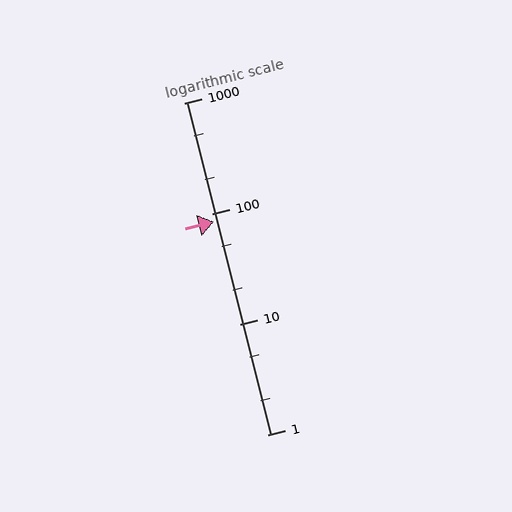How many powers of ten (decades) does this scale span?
The scale spans 3 decades, from 1 to 1000.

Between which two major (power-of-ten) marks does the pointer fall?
The pointer is between 10 and 100.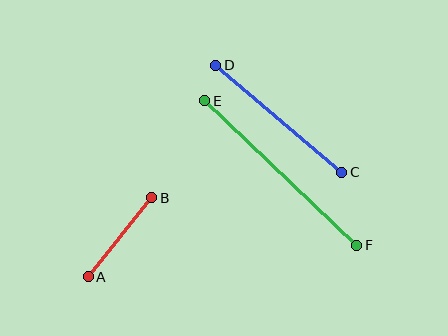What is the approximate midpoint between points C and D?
The midpoint is at approximately (279, 119) pixels.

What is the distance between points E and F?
The distance is approximately 209 pixels.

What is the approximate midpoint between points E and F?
The midpoint is at approximately (281, 173) pixels.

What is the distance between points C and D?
The distance is approximately 165 pixels.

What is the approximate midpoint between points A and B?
The midpoint is at approximately (120, 237) pixels.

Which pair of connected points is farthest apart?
Points E and F are farthest apart.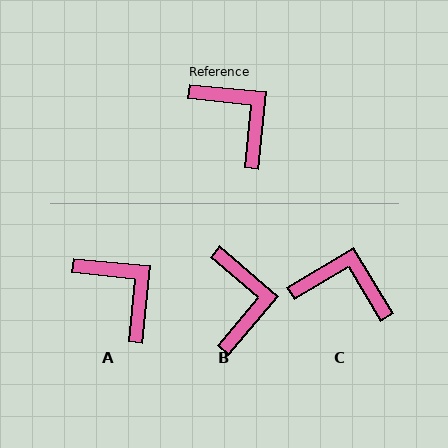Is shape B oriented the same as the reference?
No, it is off by about 35 degrees.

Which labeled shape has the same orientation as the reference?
A.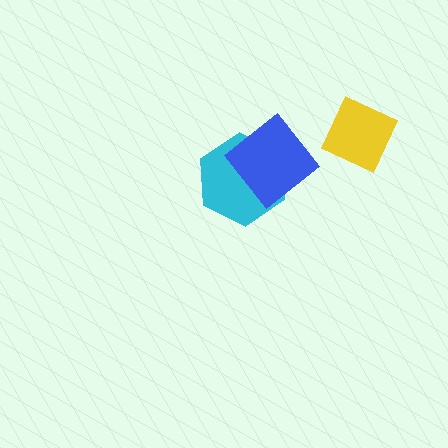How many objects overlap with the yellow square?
0 objects overlap with the yellow square.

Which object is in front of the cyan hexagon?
The blue diamond is in front of the cyan hexagon.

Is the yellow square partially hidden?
No, no other shape covers it.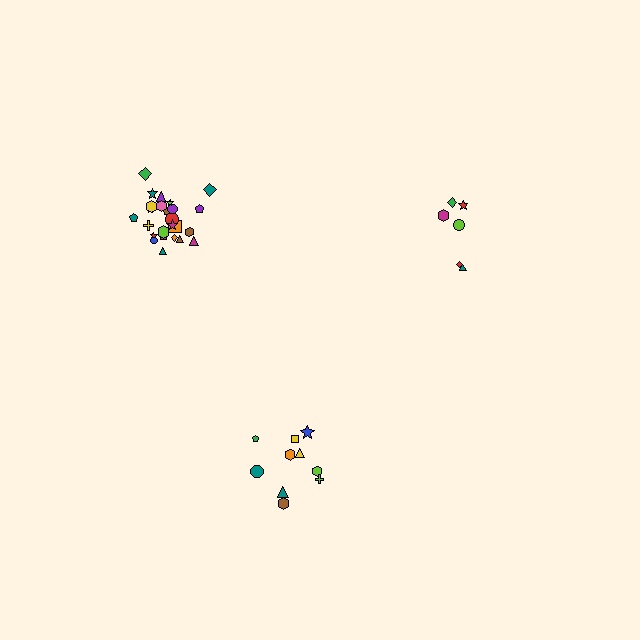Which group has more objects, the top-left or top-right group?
The top-left group.